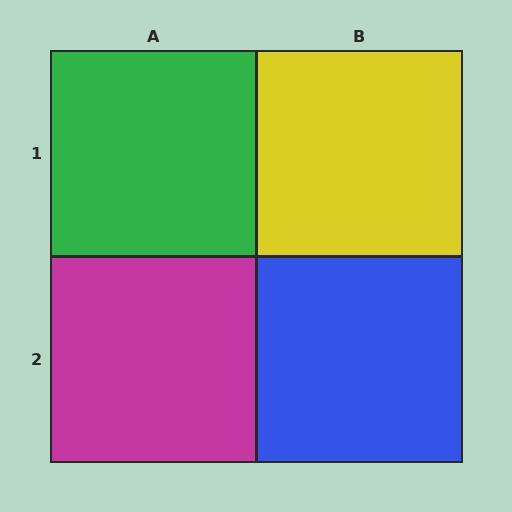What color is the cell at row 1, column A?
Green.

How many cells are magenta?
1 cell is magenta.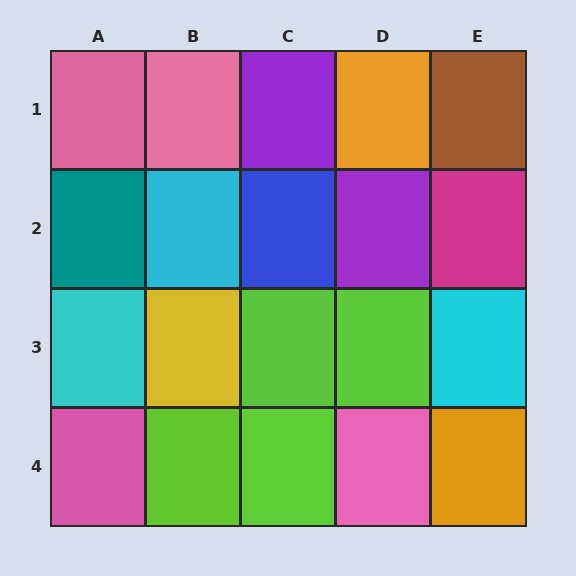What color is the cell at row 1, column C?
Purple.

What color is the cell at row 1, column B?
Pink.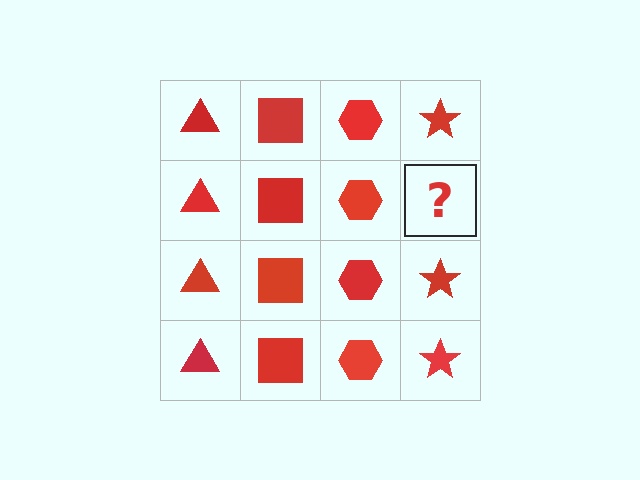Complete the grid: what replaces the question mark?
The question mark should be replaced with a red star.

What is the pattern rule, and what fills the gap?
The rule is that each column has a consistent shape. The gap should be filled with a red star.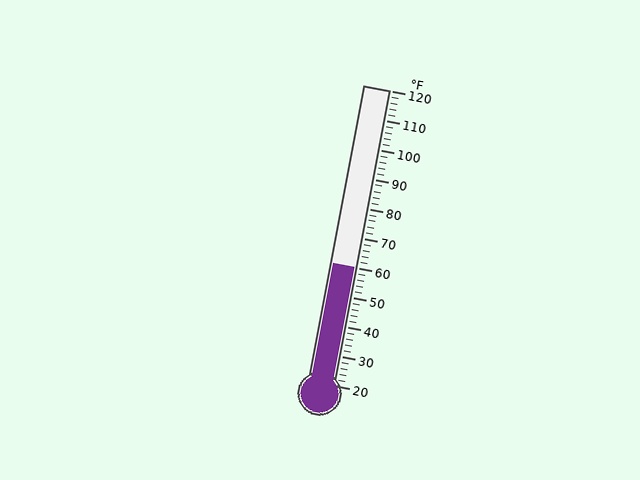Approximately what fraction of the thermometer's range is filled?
The thermometer is filled to approximately 40% of its range.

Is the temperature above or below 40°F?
The temperature is above 40°F.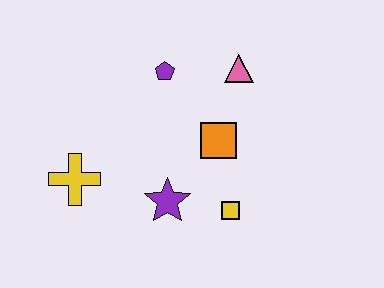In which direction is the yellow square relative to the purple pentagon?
The yellow square is below the purple pentagon.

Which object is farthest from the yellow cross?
The pink triangle is farthest from the yellow cross.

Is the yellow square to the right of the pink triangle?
No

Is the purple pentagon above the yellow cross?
Yes